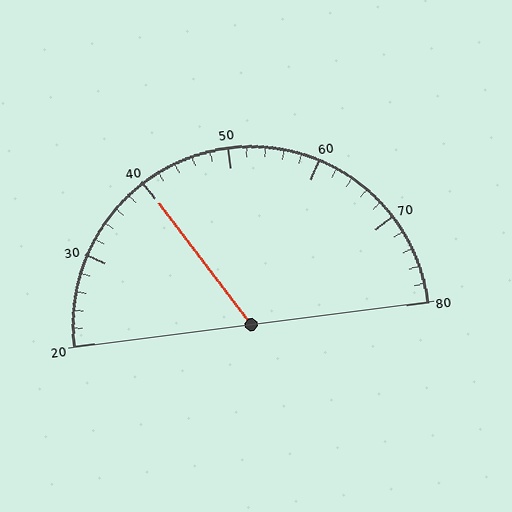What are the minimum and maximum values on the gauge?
The gauge ranges from 20 to 80.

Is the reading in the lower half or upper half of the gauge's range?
The reading is in the lower half of the range (20 to 80).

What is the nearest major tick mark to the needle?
The nearest major tick mark is 40.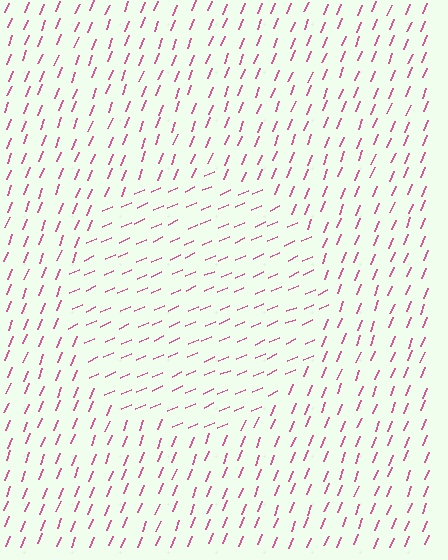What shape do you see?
I see a circle.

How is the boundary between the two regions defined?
The boundary is defined purely by a change in line orientation (approximately 45 degrees difference). All lines are the same color and thickness.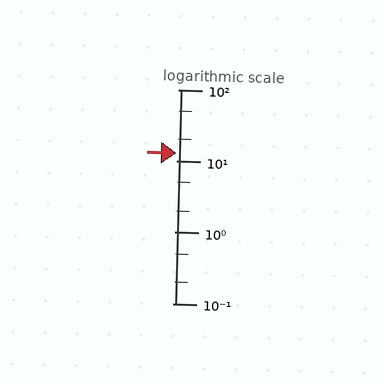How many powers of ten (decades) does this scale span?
The scale spans 3 decades, from 0.1 to 100.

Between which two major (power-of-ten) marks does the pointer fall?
The pointer is between 10 and 100.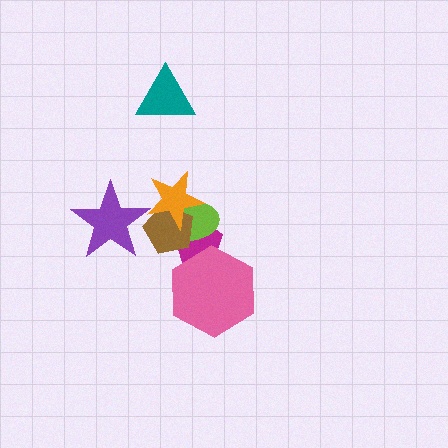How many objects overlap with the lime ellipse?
3 objects overlap with the lime ellipse.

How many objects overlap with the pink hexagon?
1 object overlaps with the pink hexagon.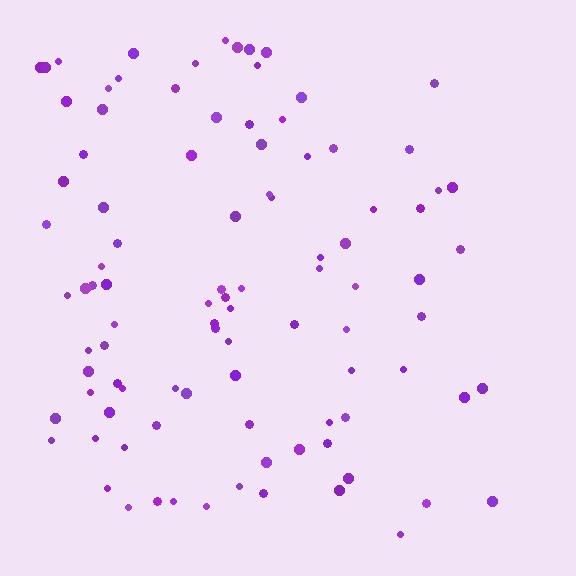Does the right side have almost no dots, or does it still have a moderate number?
Still a moderate number, just noticeably fewer than the left.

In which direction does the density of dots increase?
From right to left, with the left side densest.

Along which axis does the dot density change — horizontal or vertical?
Horizontal.